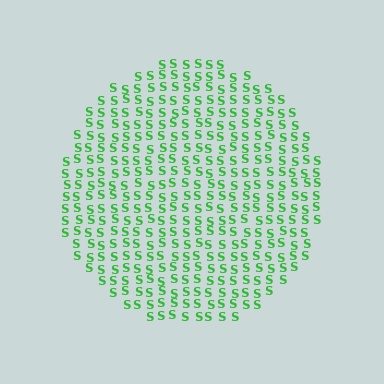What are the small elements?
The small elements are letter S's.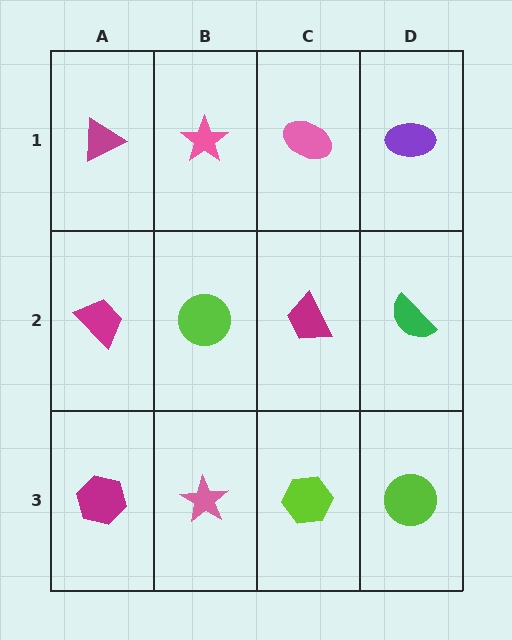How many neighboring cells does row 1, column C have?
3.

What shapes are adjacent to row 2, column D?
A purple ellipse (row 1, column D), a lime circle (row 3, column D), a magenta trapezoid (row 2, column C).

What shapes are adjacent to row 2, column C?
A pink ellipse (row 1, column C), a lime hexagon (row 3, column C), a lime circle (row 2, column B), a green semicircle (row 2, column D).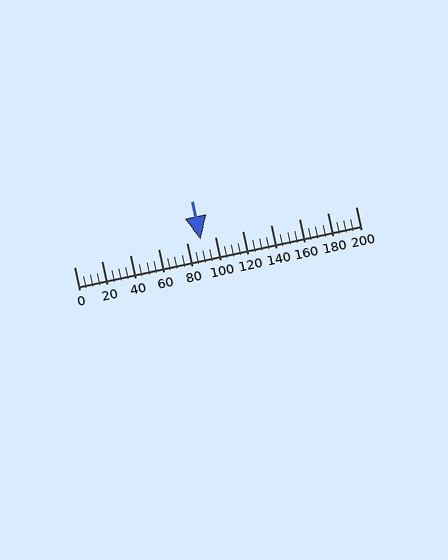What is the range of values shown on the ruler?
The ruler shows values from 0 to 200.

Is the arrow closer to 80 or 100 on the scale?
The arrow is closer to 100.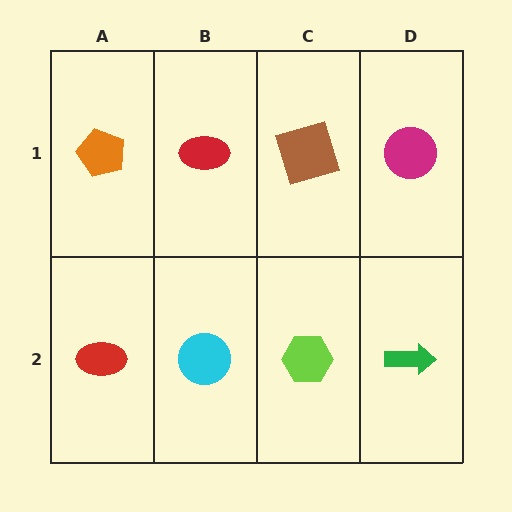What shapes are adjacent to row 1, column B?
A cyan circle (row 2, column B), an orange pentagon (row 1, column A), a brown square (row 1, column C).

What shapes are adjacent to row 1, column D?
A green arrow (row 2, column D), a brown square (row 1, column C).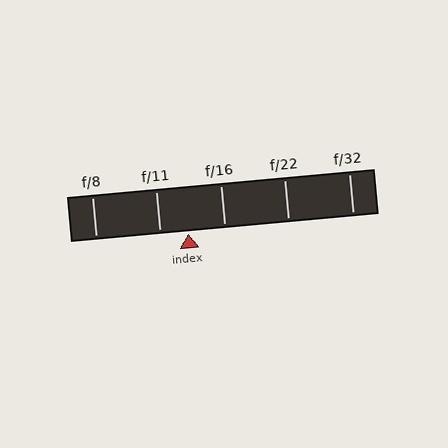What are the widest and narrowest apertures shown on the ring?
The widest aperture shown is f/8 and the narrowest is f/32.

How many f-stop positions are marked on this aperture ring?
There are 5 f-stop positions marked.